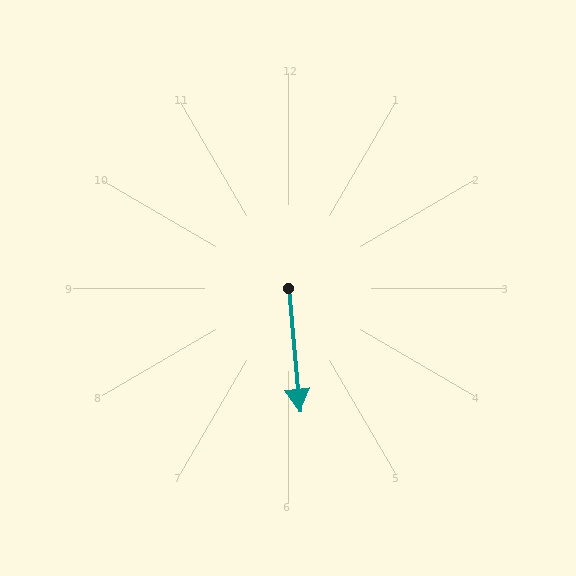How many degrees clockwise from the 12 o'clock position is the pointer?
Approximately 175 degrees.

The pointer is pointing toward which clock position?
Roughly 6 o'clock.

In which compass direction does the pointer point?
South.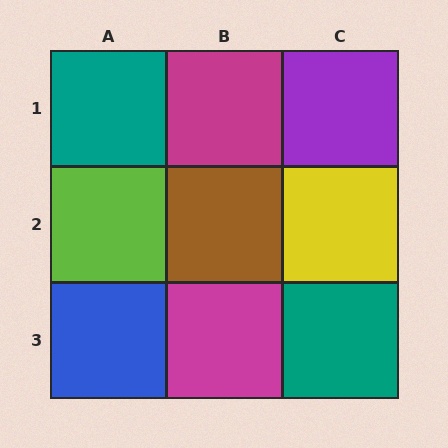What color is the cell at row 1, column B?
Magenta.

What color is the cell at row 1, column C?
Purple.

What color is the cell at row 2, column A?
Lime.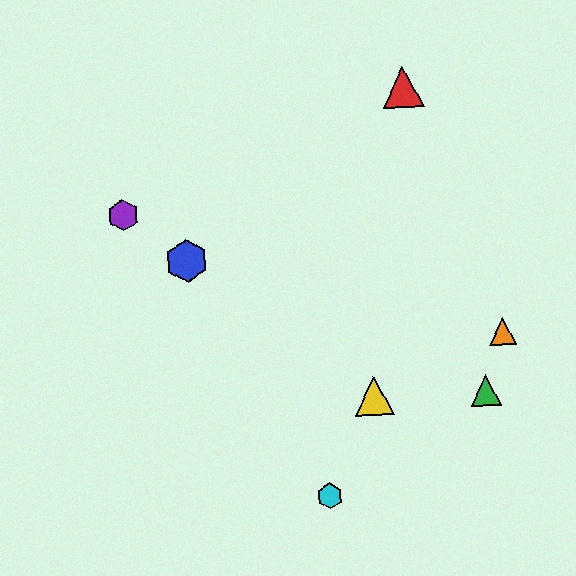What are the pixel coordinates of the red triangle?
The red triangle is at (403, 87).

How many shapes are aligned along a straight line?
3 shapes (the blue hexagon, the yellow triangle, the purple hexagon) are aligned along a straight line.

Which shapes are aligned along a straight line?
The blue hexagon, the yellow triangle, the purple hexagon are aligned along a straight line.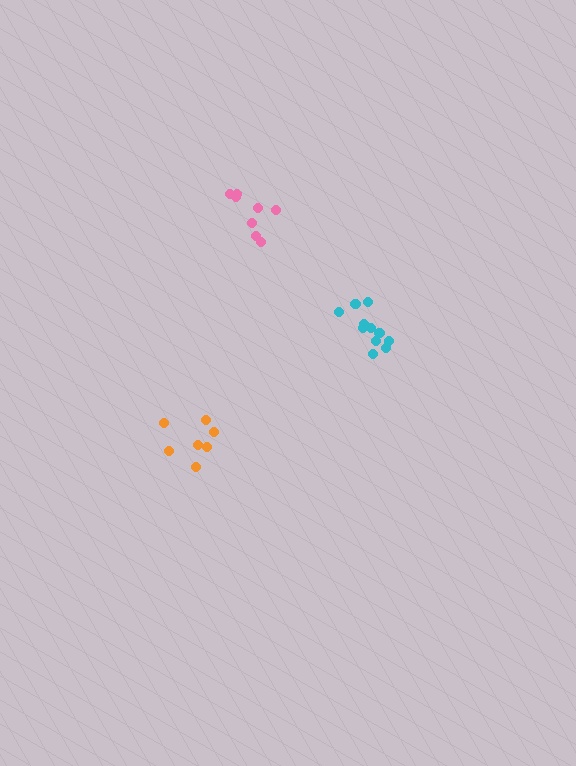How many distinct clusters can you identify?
There are 3 distinct clusters.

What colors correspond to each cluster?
The clusters are colored: cyan, orange, pink.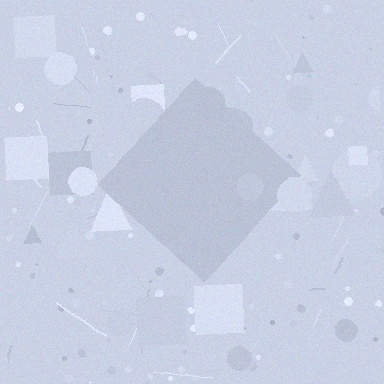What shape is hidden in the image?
A diamond is hidden in the image.